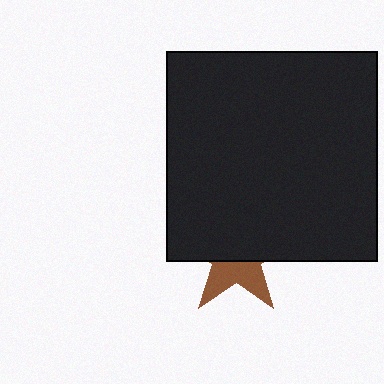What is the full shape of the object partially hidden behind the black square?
The partially hidden object is a brown star.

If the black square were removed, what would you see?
You would see the complete brown star.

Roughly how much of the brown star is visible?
A small part of it is visible (roughly 40%).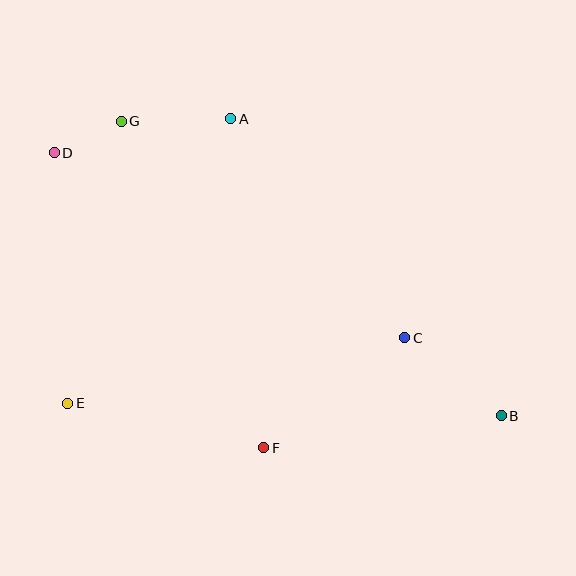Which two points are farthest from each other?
Points B and D are farthest from each other.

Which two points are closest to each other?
Points D and G are closest to each other.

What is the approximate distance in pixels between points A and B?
The distance between A and B is approximately 402 pixels.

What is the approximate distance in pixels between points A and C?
The distance between A and C is approximately 279 pixels.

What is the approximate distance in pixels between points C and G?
The distance between C and G is approximately 357 pixels.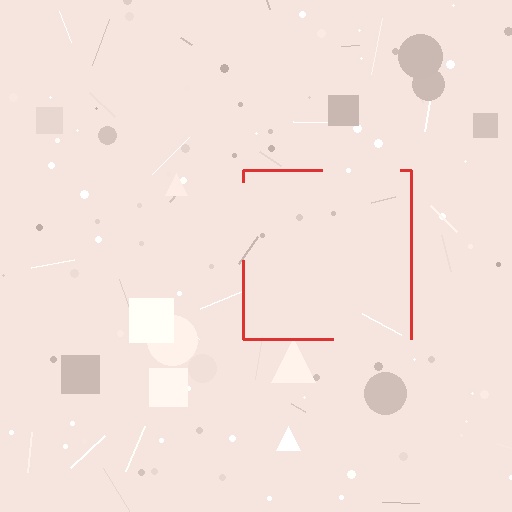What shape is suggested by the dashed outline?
The dashed outline suggests a square.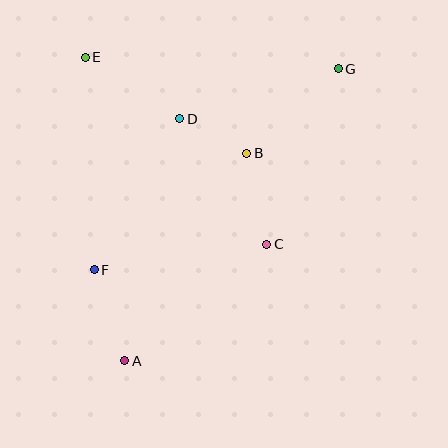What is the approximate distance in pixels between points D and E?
The distance between D and E is approximately 113 pixels.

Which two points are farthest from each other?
Points A and G are farthest from each other.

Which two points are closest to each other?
Points B and D are closest to each other.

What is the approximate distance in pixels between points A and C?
The distance between A and C is approximately 184 pixels.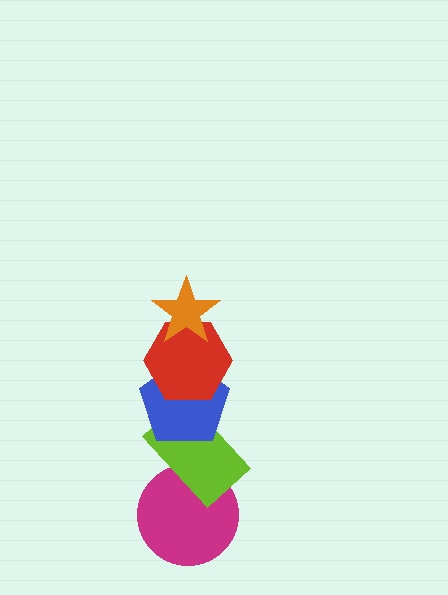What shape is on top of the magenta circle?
The lime rectangle is on top of the magenta circle.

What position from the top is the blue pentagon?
The blue pentagon is 3rd from the top.